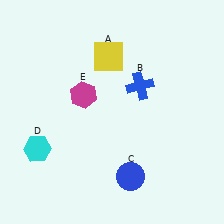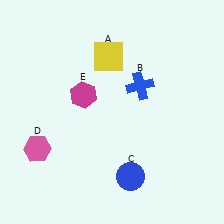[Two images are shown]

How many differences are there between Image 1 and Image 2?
There is 1 difference between the two images.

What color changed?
The hexagon (D) changed from cyan in Image 1 to pink in Image 2.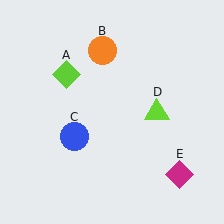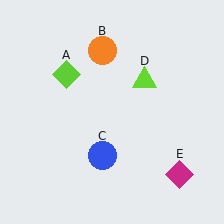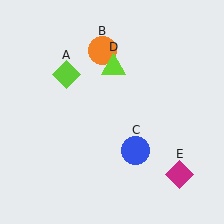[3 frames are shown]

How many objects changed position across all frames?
2 objects changed position: blue circle (object C), lime triangle (object D).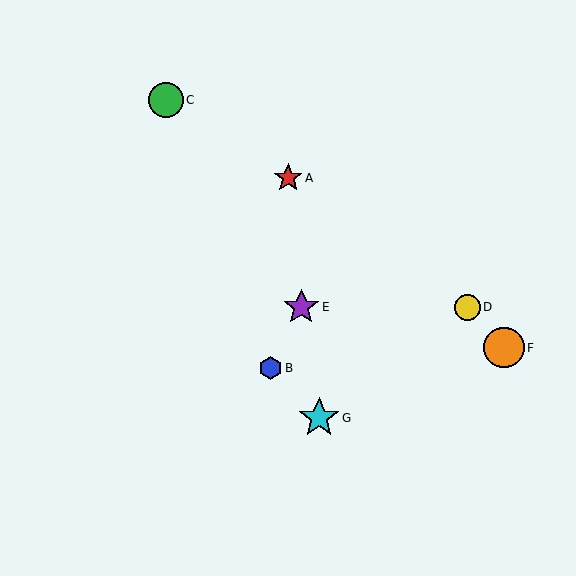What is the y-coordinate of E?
Object E is at y≈307.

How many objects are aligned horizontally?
2 objects (D, E) are aligned horizontally.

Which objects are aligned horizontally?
Objects D, E are aligned horizontally.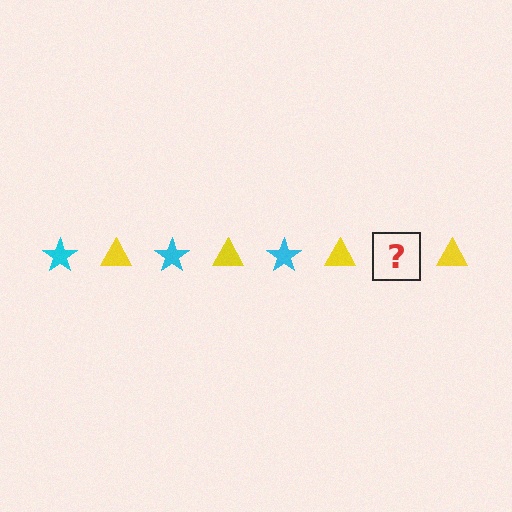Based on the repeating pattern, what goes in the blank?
The blank should be a cyan star.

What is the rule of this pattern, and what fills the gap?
The rule is that the pattern alternates between cyan star and yellow triangle. The gap should be filled with a cyan star.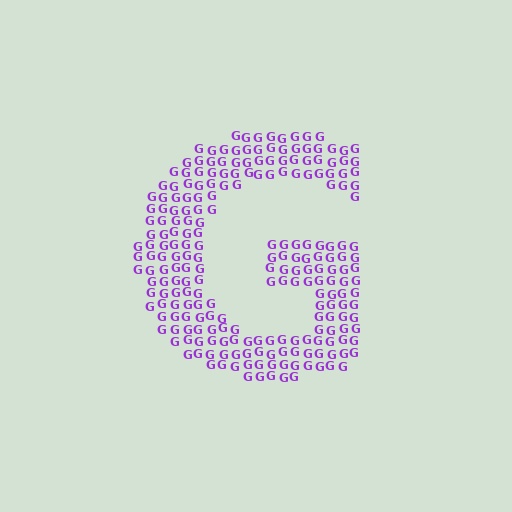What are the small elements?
The small elements are letter G's.